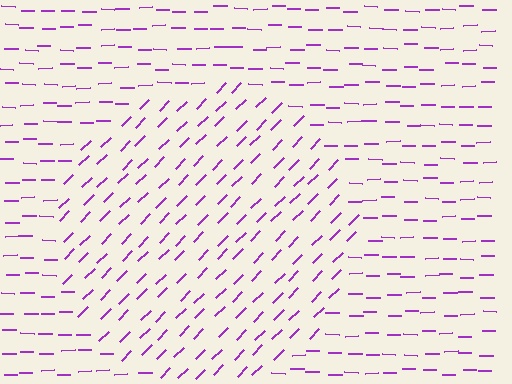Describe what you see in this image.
The image is filled with small purple line segments. A circle region in the image has lines oriented differently from the surrounding lines, creating a visible texture boundary.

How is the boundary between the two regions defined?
The boundary is defined purely by a change in line orientation (approximately 45 degrees difference). All lines are the same color and thickness.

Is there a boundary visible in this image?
Yes, there is a texture boundary formed by a change in line orientation.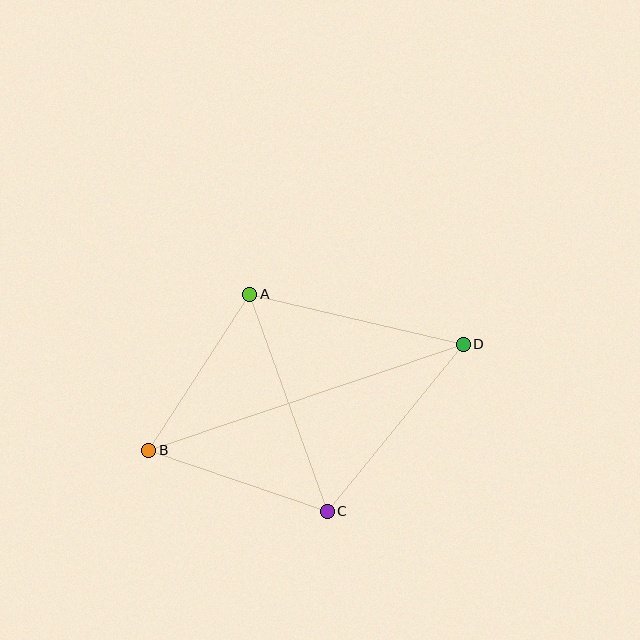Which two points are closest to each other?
Points A and B are closest to each other.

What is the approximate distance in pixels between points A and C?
The distance between A and C is approximately 230 pixels.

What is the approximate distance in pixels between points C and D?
The distance between C and D is approximately 215 pixels.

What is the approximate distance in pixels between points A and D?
The distance between A and D is approximately 220 pixels.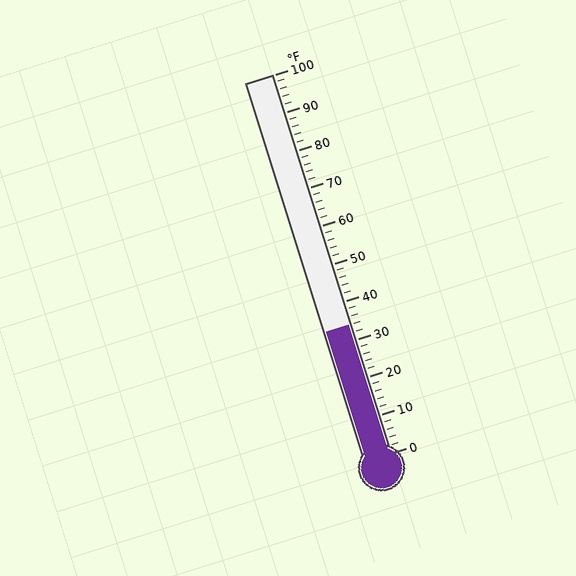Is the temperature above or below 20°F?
The temperature is above 20°F.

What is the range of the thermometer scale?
The thermometer scale ranges from 0°F to 100°F.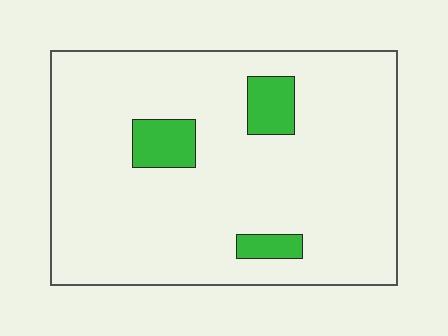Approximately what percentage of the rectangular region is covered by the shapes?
Approximately 10%.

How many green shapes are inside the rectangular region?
3.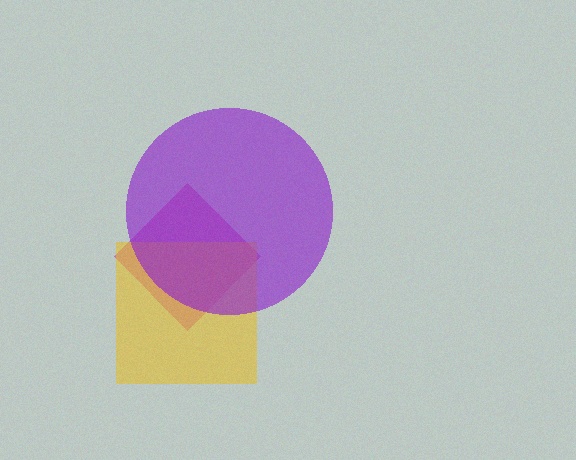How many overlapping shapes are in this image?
There are 3 overlapping shapes in the image.